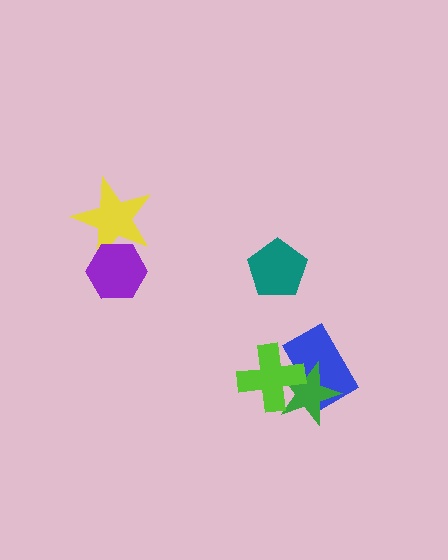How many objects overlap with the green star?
2 objects overlap with the green star.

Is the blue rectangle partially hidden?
Yes, it is partially covered by another shape.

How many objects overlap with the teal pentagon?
0 objects overlap with the teal pentagon.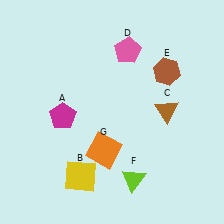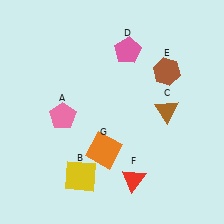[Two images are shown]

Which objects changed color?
A changed from magenta to pink. F changed from lime to red.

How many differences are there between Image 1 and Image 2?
There are 2 differences between the two images.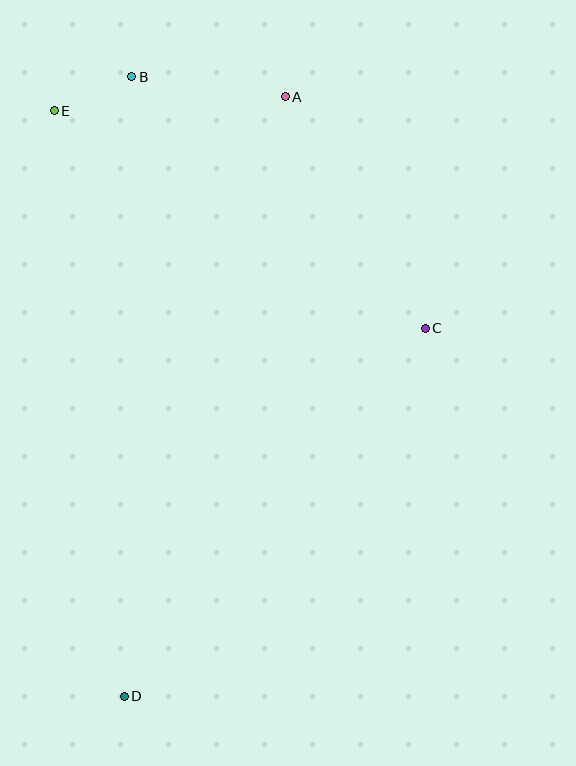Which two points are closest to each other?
Points B and E are closest to each other.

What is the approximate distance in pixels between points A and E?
The distance between A and E is approximately 231 pixels.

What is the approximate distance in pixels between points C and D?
The distance between C and D is approximately 475 pixels.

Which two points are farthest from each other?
Points A and D are farthest from each other.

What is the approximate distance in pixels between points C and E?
The distance between C and E is approximately 430 pixels.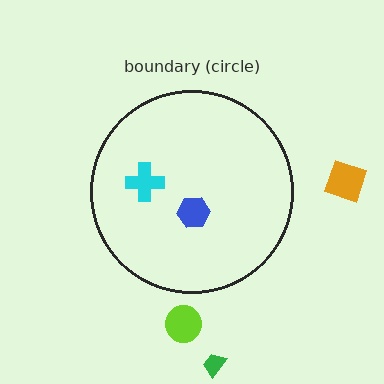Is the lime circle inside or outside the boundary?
Outside.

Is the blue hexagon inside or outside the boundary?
Inside.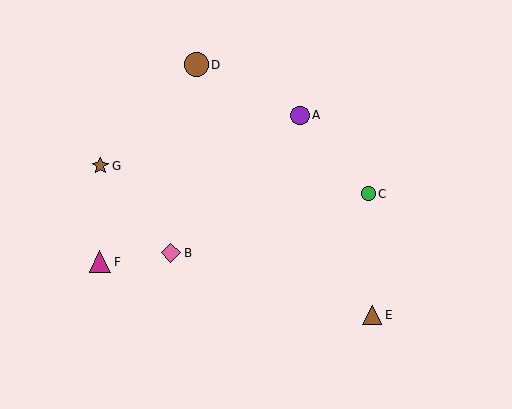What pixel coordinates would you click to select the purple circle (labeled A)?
Click at (300, 115) to select the purple circle A.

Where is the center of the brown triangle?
The center of the brown triangle is at (372, 315).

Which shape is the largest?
The brown circle (labeled D) is the largest.